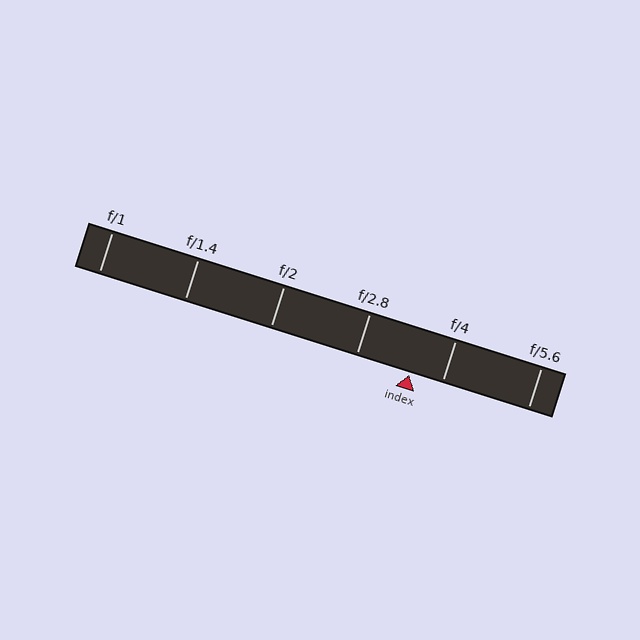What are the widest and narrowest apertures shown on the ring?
The widest aperture shown is f/1 and the narrowest is f/5.6.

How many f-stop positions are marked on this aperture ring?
There are 6 f-stop positions marked.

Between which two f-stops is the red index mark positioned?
The index mark is between f/2.8 and f/4.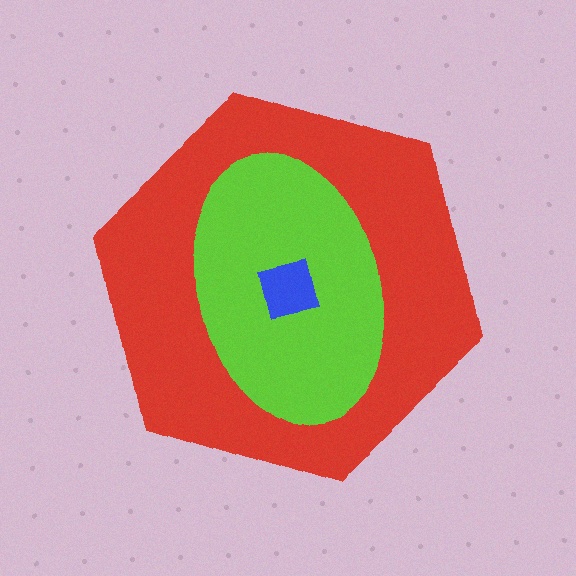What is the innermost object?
The blue square.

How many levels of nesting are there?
3.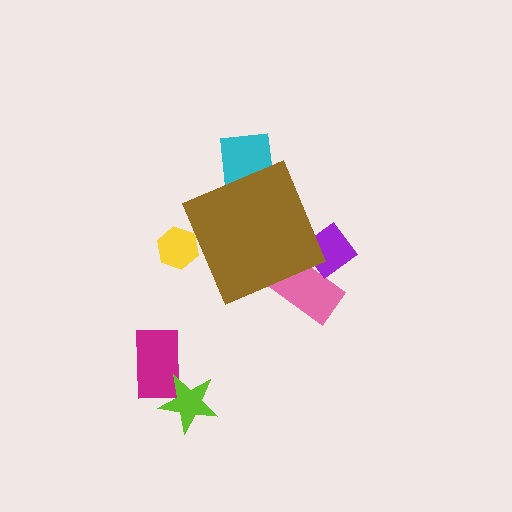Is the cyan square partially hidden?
Yes, the cyan square is partially hidden behind the brown diamond.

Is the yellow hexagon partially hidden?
Yes, the yellow hexagon is partially hidden behind the brown diamond.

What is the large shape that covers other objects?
A brown diamond.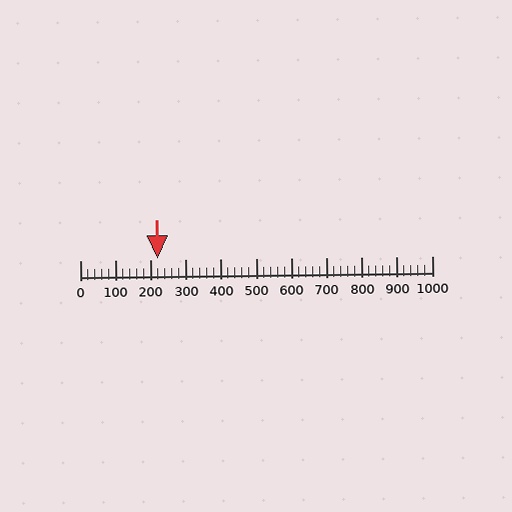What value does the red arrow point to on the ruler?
The red arrow points to approximately 220.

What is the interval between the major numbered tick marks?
The major tick marks are spaced 100 units apart.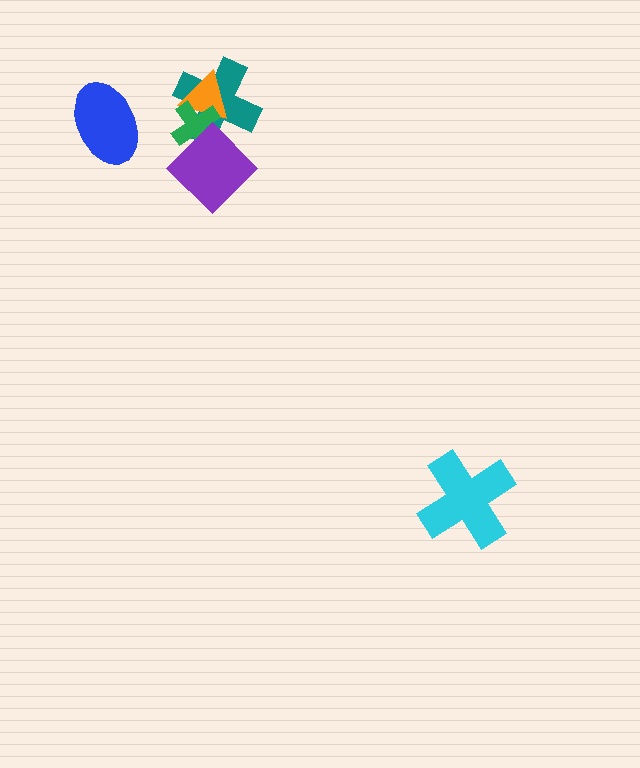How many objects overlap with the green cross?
3 objects overlap with the green cross.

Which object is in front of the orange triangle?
The green cross is in front of the orange triangle.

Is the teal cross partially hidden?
Yes, it is partially covered by another shape.